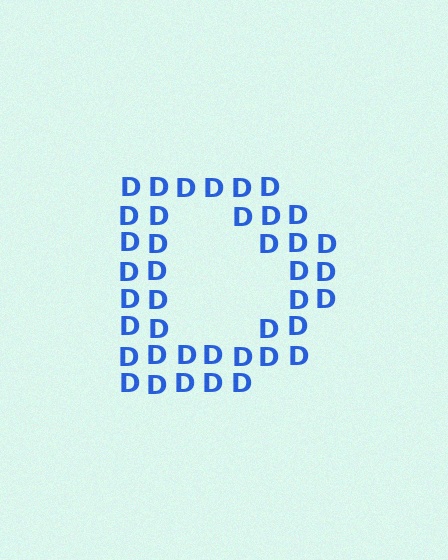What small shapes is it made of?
It is made of small letter D's.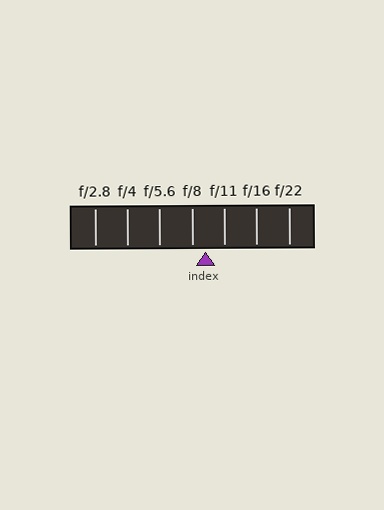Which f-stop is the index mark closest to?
The index mark is closest to f/8.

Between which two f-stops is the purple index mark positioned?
The index mark is between f/8 and f/11.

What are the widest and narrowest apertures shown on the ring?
The widest aperture shown is f/2.8 and the narrowest is f/22.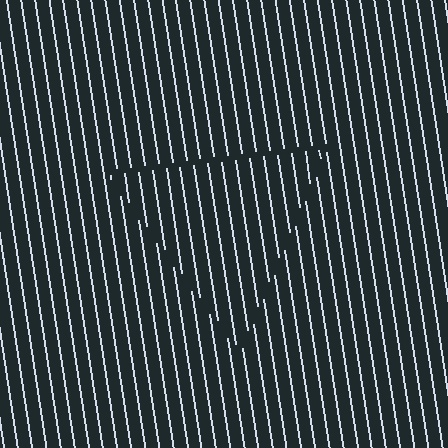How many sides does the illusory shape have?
3 sides — the line-ends trace a triangle.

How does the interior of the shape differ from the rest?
The interior of the shape contains the same grating, shifted by half a period — the contour is defined by the phase discontinuity where line-ends from the inner and outer gratings abut.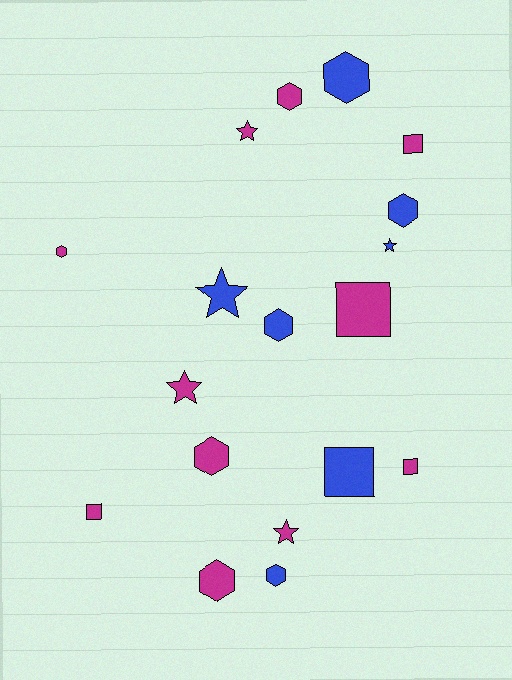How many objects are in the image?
There are 18 objects.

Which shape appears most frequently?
Hexagon, with 8 objects.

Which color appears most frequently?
Magenta, with 11 objects.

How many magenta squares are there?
There are 4 magenta squares.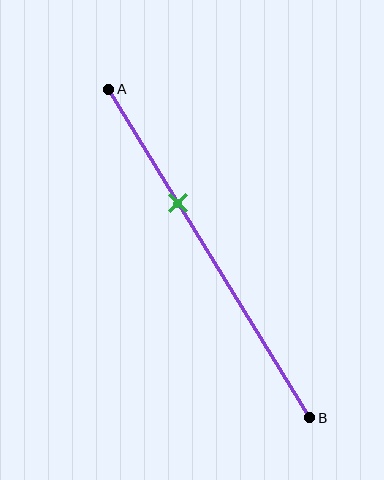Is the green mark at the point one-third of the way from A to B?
Yes, the mark is approximately at the one-third point.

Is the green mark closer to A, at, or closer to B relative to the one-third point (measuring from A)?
The green mark is approximately at the one-third point of segment AB.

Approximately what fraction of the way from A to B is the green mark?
The green mark is approximately 35% of the way from A to B.